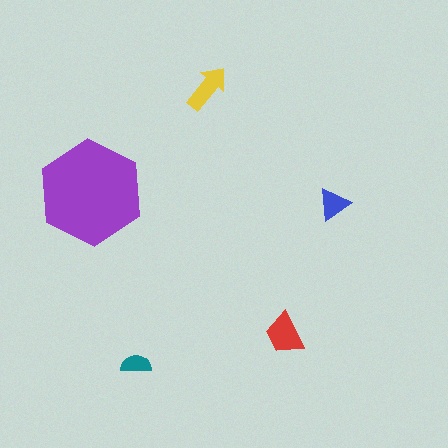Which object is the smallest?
The teal semicircle.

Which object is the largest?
The purple hexagon.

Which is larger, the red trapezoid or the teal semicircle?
The red trapezoid.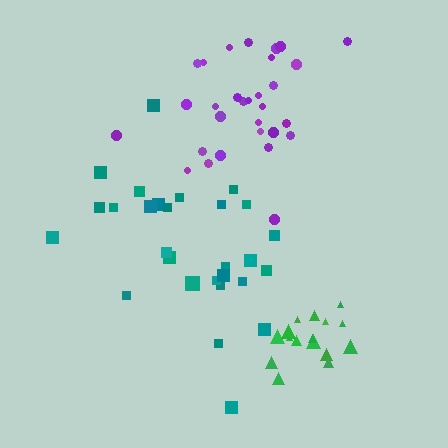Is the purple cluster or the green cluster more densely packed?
Green.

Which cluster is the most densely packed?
Green.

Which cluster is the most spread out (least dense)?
Teal.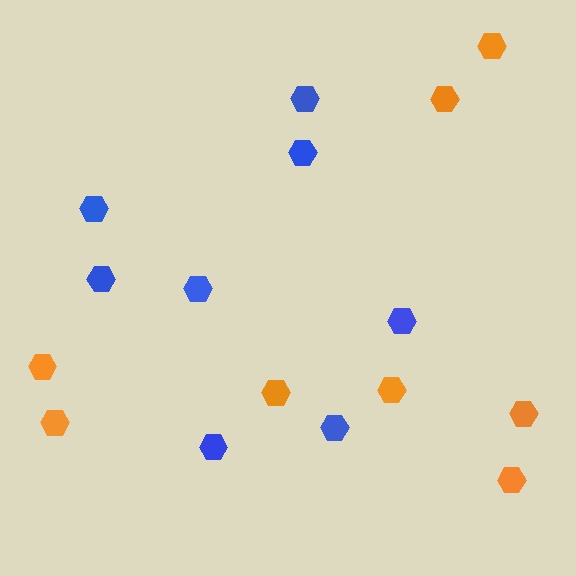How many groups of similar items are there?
There are 2 groups: one group of blue hexagons (8) and one group of orange hexagons (8).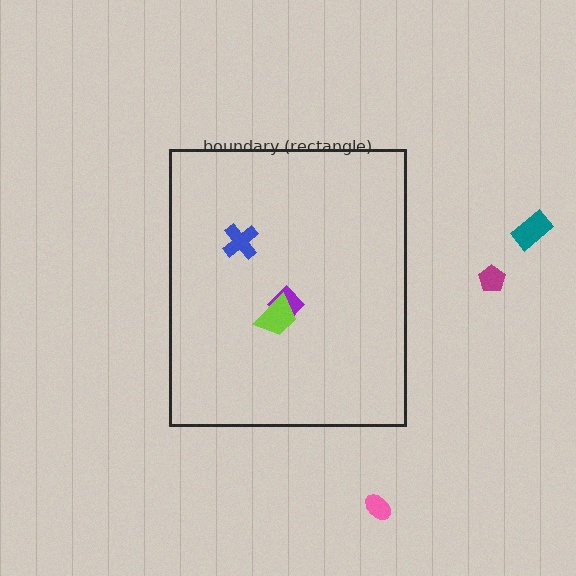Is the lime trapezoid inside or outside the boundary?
Inside.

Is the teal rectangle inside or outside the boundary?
Outside.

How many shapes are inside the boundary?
3 inside, 3 outside.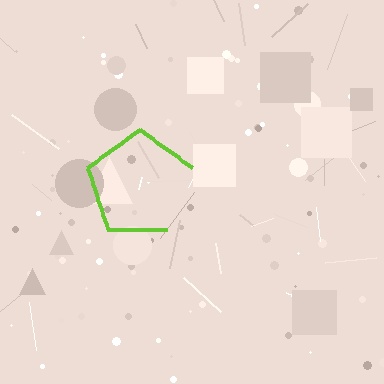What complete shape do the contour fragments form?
The contour fragments form a pentagon.